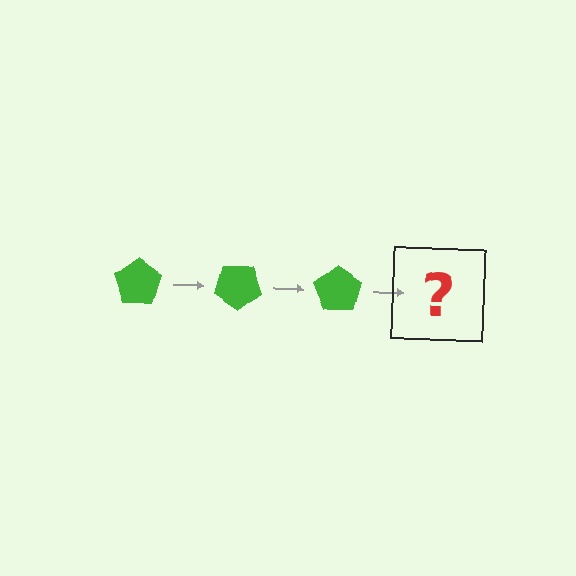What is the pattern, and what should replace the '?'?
The pattern is that the pentagon rotates 35 degrees each step. The '?' should be a green pentagon rotated 105 degrees.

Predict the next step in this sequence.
The next step is a green pentagon rotated 105 degrees.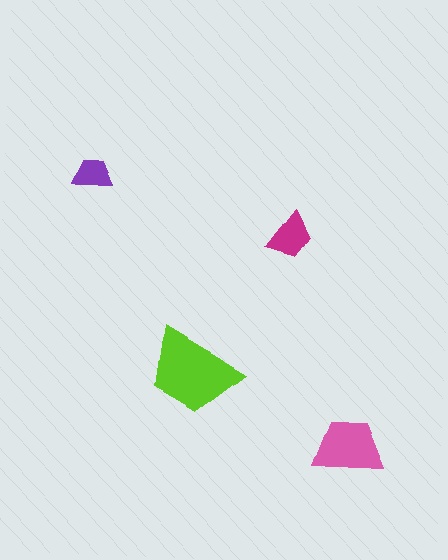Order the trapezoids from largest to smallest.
the lime one, the pink one, the magenta one, the purple one.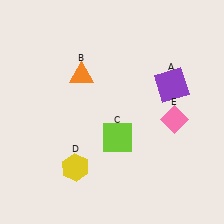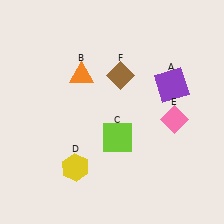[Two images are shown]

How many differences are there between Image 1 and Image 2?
There is 1 difference between the two images.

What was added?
A brown diamond (F) was added in Image 2.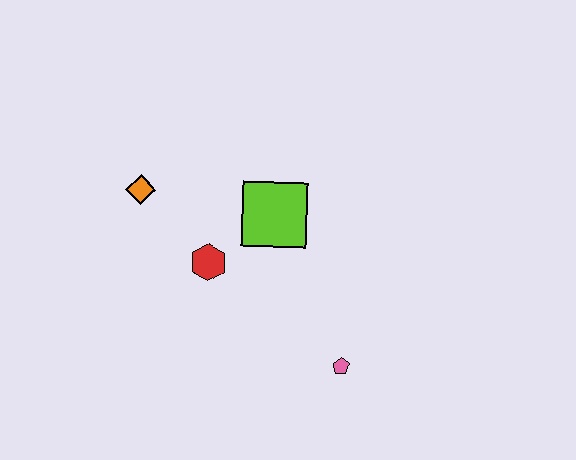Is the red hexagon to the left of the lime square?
Yes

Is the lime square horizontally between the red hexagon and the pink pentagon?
Yes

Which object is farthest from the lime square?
The pink pentagon is farthest from the lime square.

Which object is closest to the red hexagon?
The lime square is closest to the red hexagon.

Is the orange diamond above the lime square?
Yes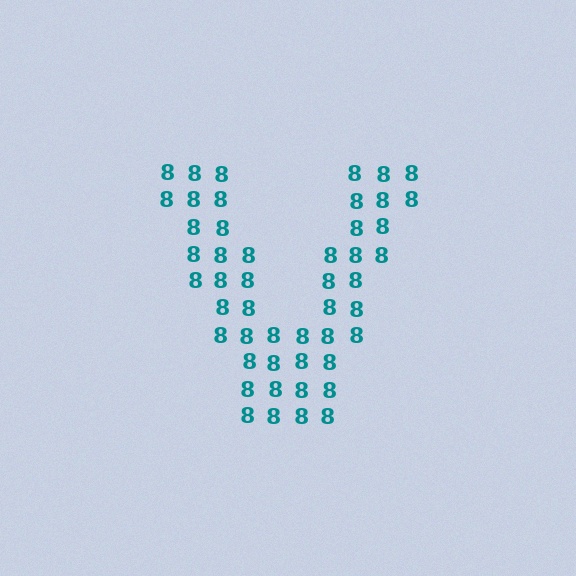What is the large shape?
The large shape is the letter V.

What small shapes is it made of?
It is made of small digit 8's.